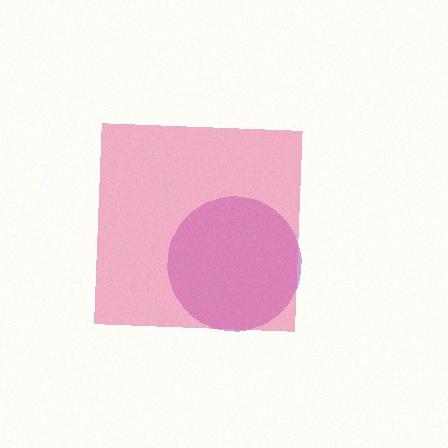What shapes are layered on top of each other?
The layered shapes are: a purple circle, a pink square.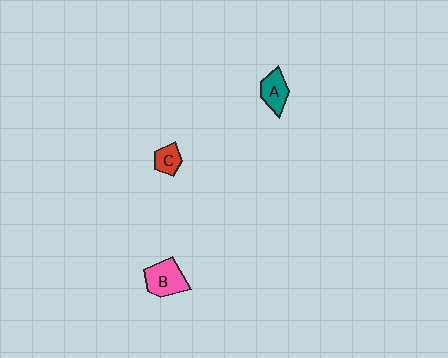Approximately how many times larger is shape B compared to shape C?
Approximately 1.8 times.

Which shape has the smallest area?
Shape C (red).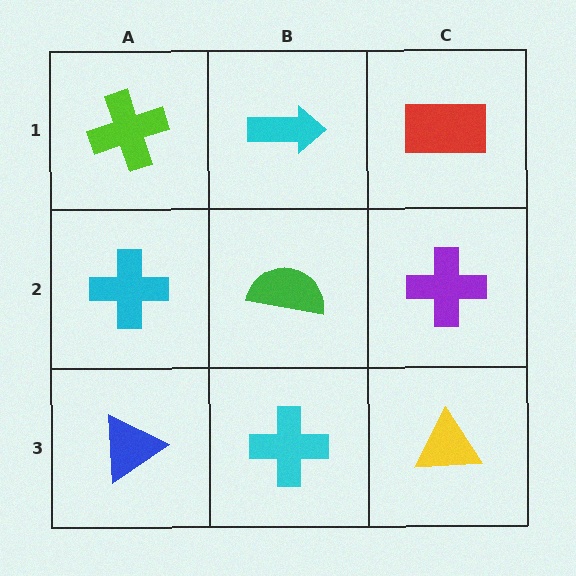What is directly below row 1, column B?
A green semicircle.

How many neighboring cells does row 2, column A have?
3.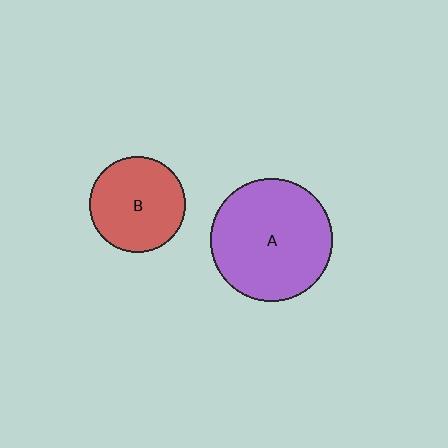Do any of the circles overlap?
No, none of the circles overlap.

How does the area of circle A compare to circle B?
Approximately 1.6 times.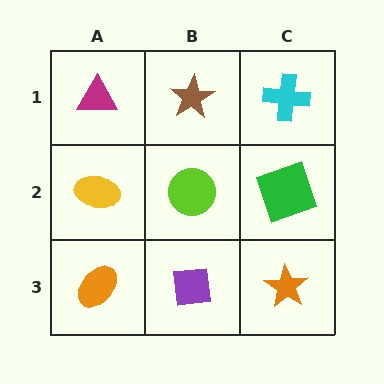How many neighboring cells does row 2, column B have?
4.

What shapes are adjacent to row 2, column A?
A magenta triangle (row 1, column A), an orange ellipse (row 3, column A), a lime circle (row 2, column B).